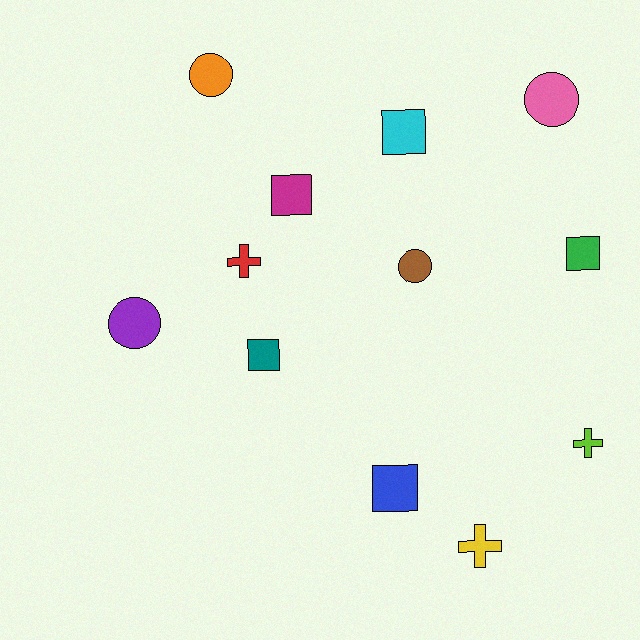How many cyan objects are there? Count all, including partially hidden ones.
There is 1 cyan object.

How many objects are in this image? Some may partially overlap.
There are 12 objects.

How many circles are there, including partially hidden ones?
There are 4 circles.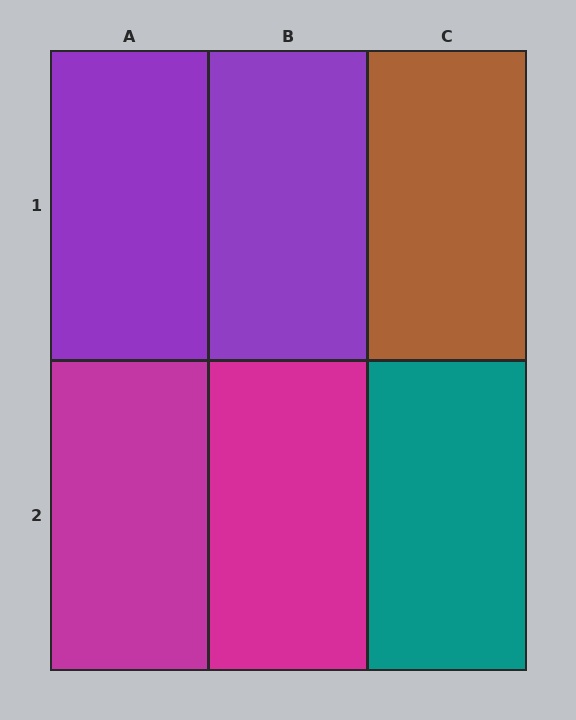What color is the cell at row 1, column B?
Purple.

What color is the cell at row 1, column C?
Brown.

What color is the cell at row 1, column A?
Purple.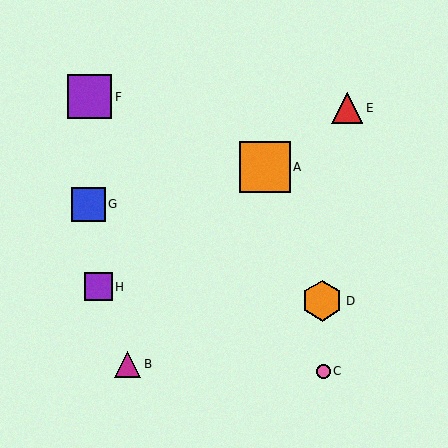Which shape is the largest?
The orange square (labeled A) is the largest.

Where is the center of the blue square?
The center of the blue square is at (88, 204).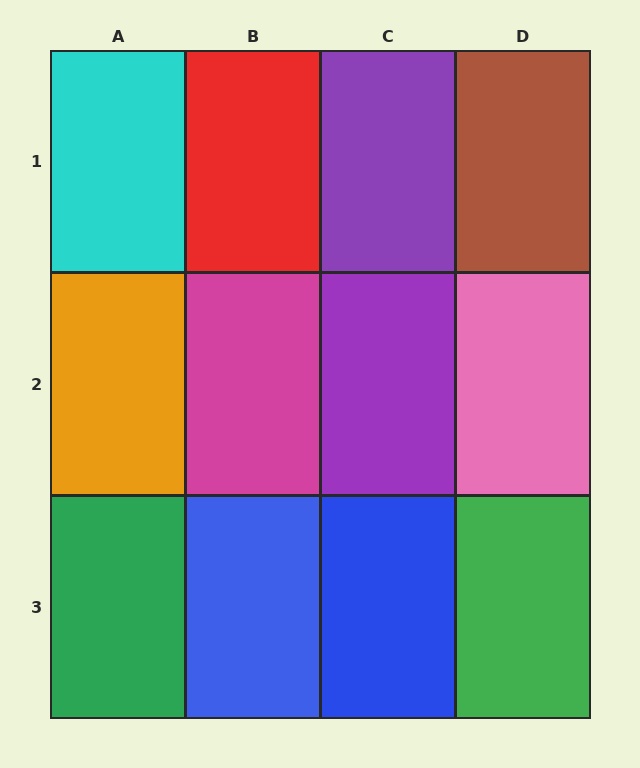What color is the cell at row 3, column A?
Green.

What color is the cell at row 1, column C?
Purple.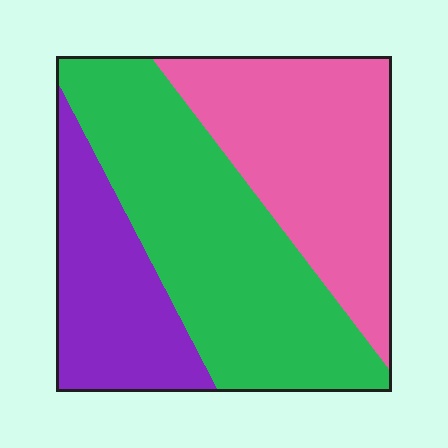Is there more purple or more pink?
Pink.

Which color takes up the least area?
Purple, at roughly 25%.